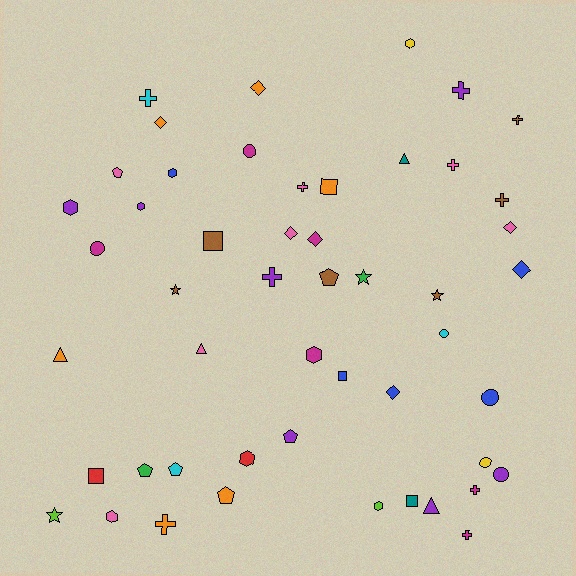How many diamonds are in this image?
There are 7 diamonds.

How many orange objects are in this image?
There are 6 orange objects.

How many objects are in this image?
There are 50 objects.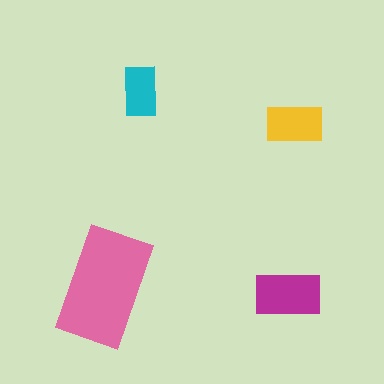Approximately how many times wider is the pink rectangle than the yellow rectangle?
About 2 times wider.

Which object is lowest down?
The magenta rectangle is bottommost.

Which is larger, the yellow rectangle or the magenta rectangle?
The magenta one.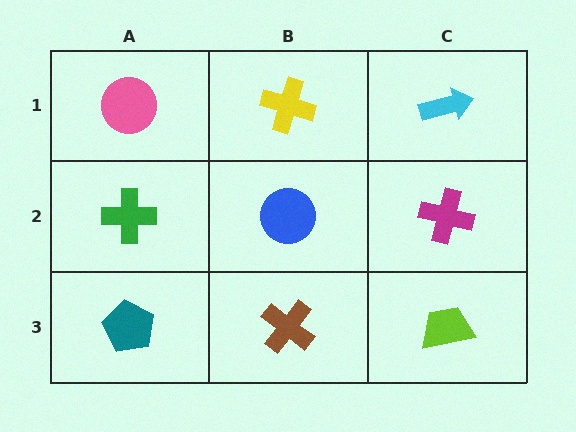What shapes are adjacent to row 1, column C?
A magenta cross (row 2, column C), a yellow cross (row 1, column B).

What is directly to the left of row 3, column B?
A teal pentagon.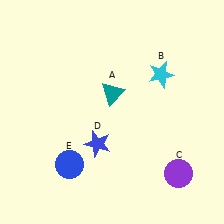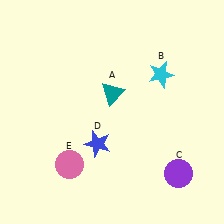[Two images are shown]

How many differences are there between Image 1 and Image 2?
There is 1 difference between the two images.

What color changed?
The circle (E) changed from blue in Image 1 to pink in Image 2.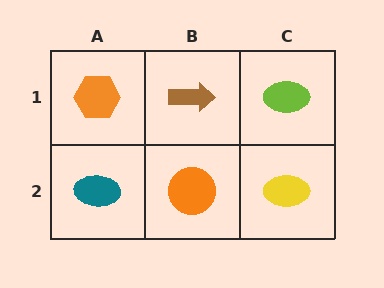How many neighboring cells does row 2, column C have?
2.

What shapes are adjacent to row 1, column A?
A teal ellipse (row 2, column A), a brown arrow (row 1, column B).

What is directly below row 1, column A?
A teal ellipse.